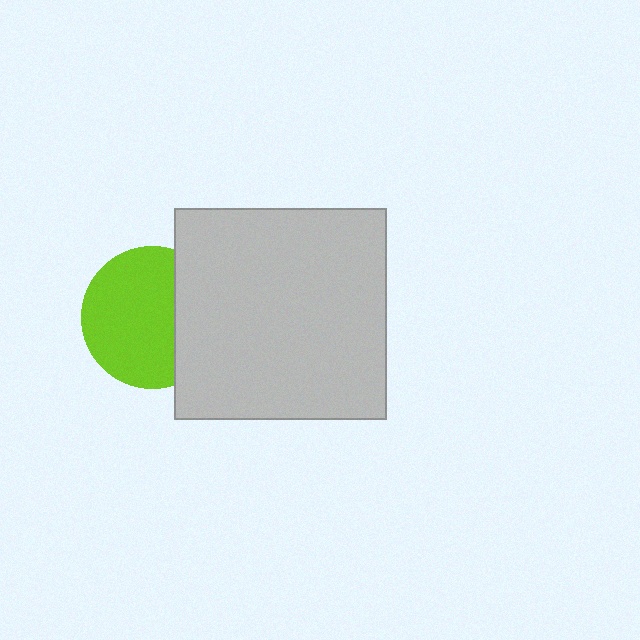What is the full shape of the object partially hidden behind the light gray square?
The partially hidden object is a lime circle.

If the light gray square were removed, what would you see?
You would see the complete lime circle.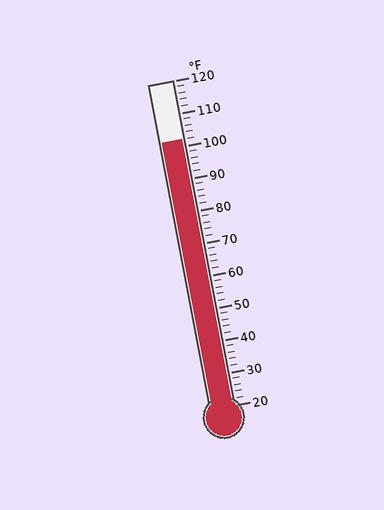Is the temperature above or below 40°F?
The temperature is above 40°F.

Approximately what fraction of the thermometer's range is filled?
The thermometer is filled to approximately 80% of its range.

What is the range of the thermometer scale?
The thermometer scale ranges from 20°F to 120°F.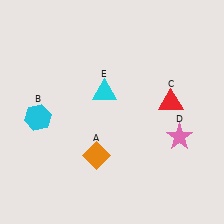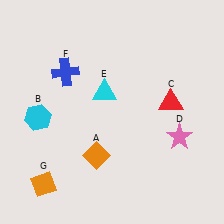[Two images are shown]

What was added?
A blue cross (F), an orange diamond (G) were added in Image 2.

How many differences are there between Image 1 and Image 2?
There are 2 differences between the two images.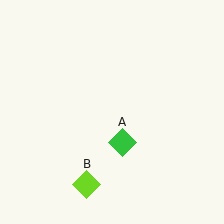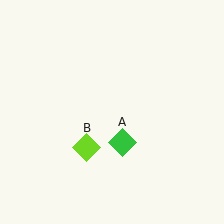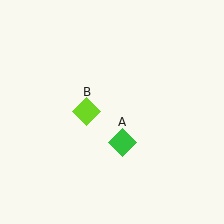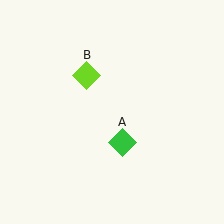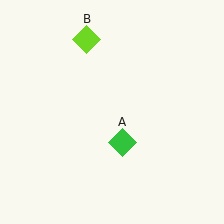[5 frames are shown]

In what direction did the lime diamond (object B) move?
The lime diamond (object B) moved up.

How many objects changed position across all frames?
1 object changed position: lime diamond (object B).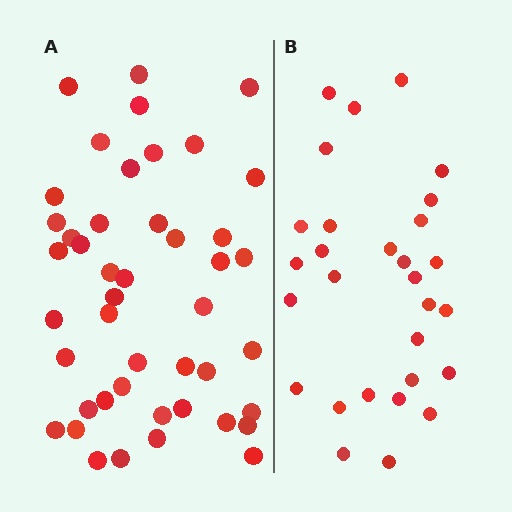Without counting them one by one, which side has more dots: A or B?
Region A (the left region) has more dots.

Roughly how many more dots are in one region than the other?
Region A has approximately 15 more dots than region B.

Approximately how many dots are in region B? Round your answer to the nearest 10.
About 30 dots. (The exact count is 29, which rounds to 30.)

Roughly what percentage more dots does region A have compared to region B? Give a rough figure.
About 55% more.